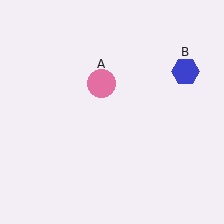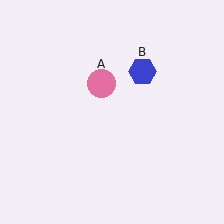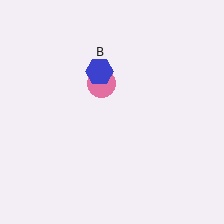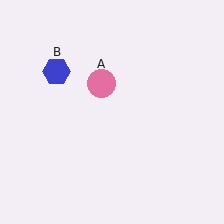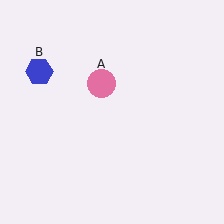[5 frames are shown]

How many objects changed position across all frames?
1 object changed position: blue hexagon (object B).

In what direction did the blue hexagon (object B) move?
The blue hexagon (object B) moved left.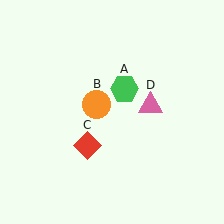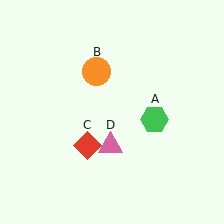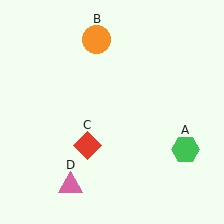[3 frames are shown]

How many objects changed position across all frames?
3 objects changed position: green hexagon (object A), orange circle (object B), pink triangle (object D).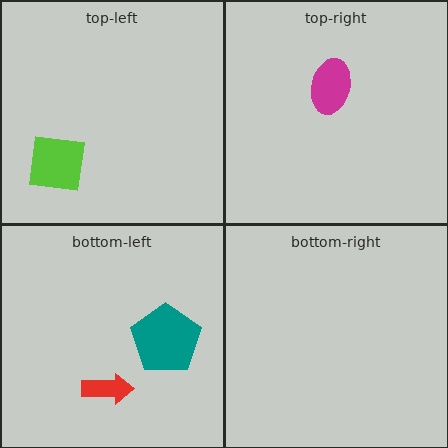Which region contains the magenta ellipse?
The top-right region.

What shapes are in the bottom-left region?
The red arrow, the teal pentagon.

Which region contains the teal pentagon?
The bottom-left region.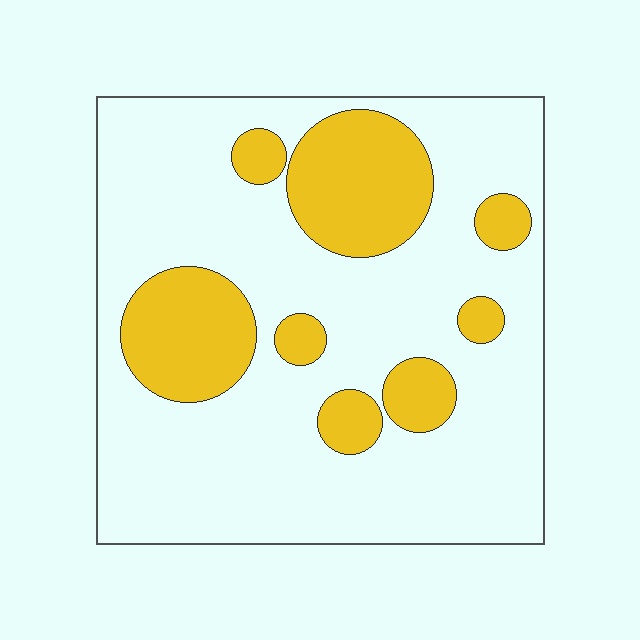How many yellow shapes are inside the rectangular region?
8.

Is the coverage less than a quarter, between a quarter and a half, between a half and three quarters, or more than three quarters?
Less than a quarter.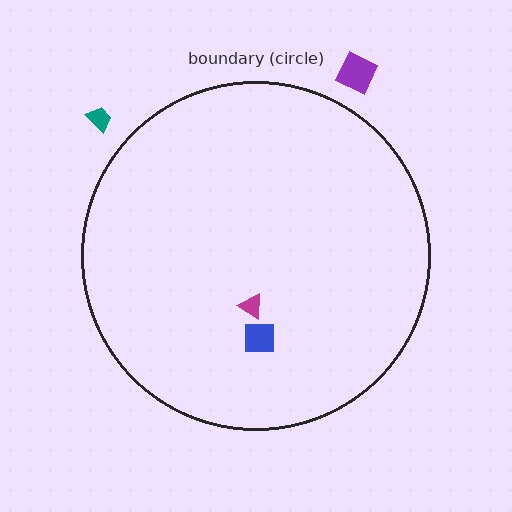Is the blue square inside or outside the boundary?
Inside.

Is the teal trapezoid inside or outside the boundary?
Outside.